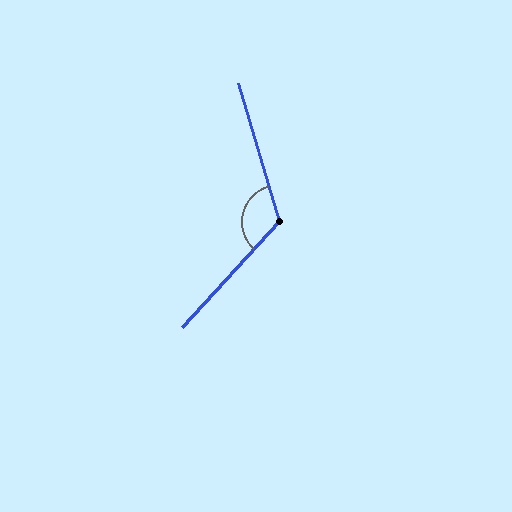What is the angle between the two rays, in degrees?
Approximately 121 degrees.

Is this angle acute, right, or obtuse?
It is obtuse.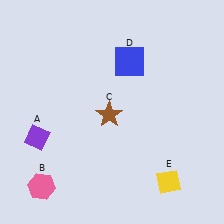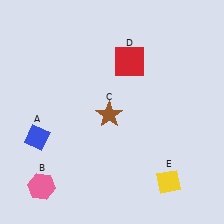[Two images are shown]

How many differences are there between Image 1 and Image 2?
There are 2 differences between the two images.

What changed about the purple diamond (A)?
In Image 1, A is purple. In Image 2, it changed to blue.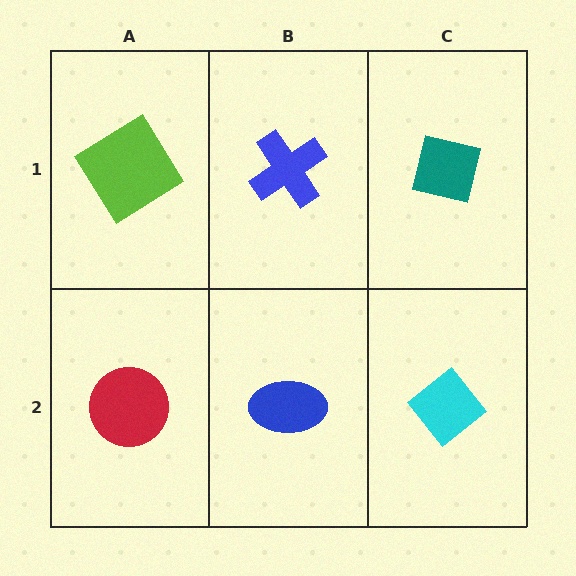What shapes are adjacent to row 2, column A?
A lime diamond (row 1, column A), a blue ellipse (row 2, column B).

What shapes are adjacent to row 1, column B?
A blue ellipse (row 2, column B), a lime diamond (row 1, column A), a teal square (row 1, column C).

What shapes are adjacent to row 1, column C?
A cyan diamond (row 2, column C), a blue cross (row 1, column B).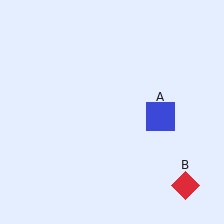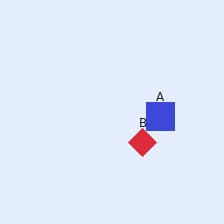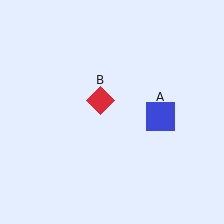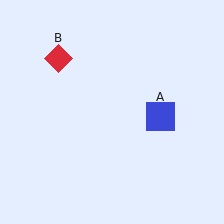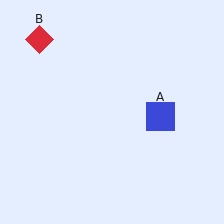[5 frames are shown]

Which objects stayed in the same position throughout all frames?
Blue square (object A) remained stationary.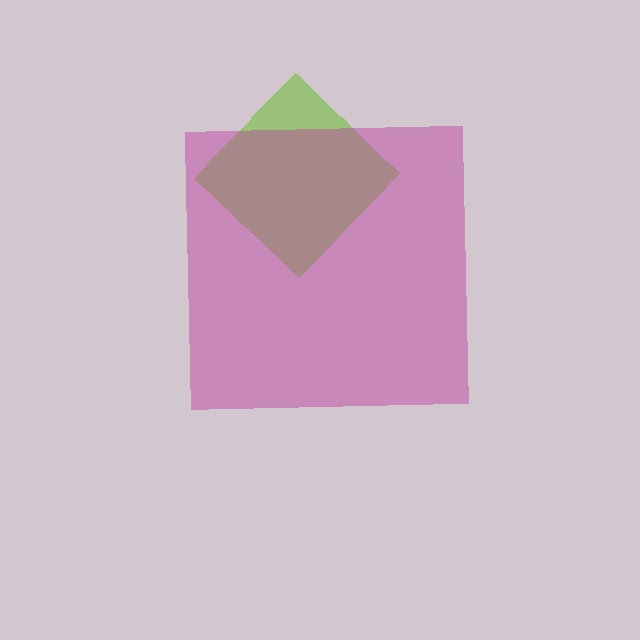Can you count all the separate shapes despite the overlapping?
Yes, there are 2 separate shapes.